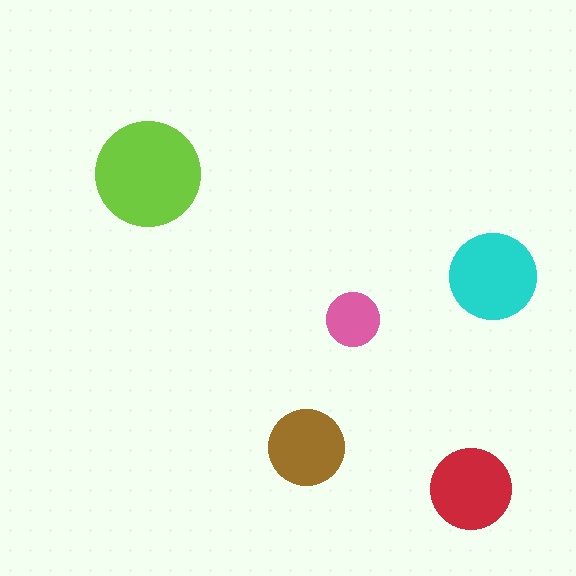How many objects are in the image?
There are 5 objects in the image.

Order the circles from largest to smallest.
the lime one, the cyan one, the red one, the brown one, the pink one.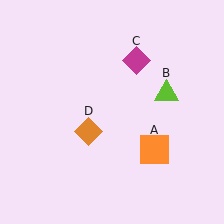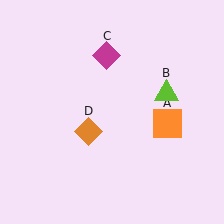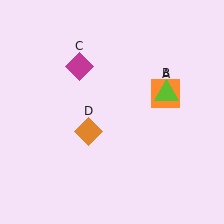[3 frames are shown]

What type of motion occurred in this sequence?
The orange square (object A), magenta diamond (object C) rotated counterclockwise around the center of the scene.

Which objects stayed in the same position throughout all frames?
Lime triangle (object B) and orange diamond (object D) remained stationary.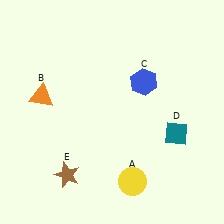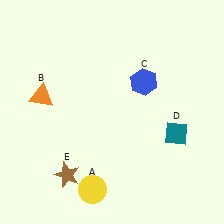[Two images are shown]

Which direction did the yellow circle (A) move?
The yellow circle (A) moved left.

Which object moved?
The yellow circle (A) moved left.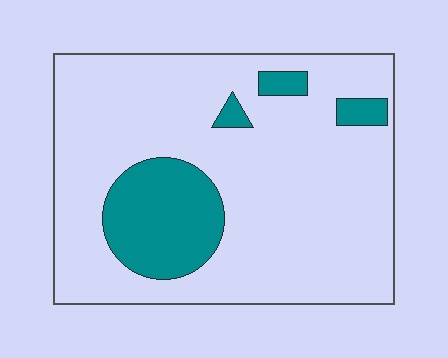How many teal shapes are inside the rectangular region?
4.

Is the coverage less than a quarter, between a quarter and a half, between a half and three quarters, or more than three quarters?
Less than a quarter.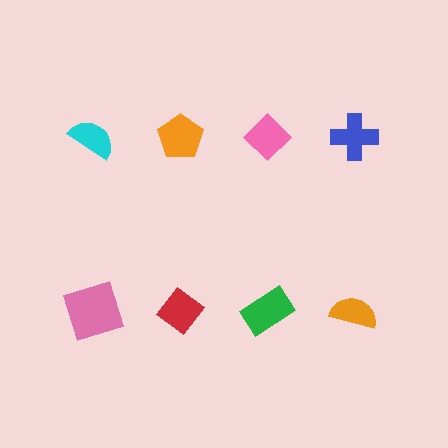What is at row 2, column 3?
A green rectangle.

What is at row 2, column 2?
A red diamond.